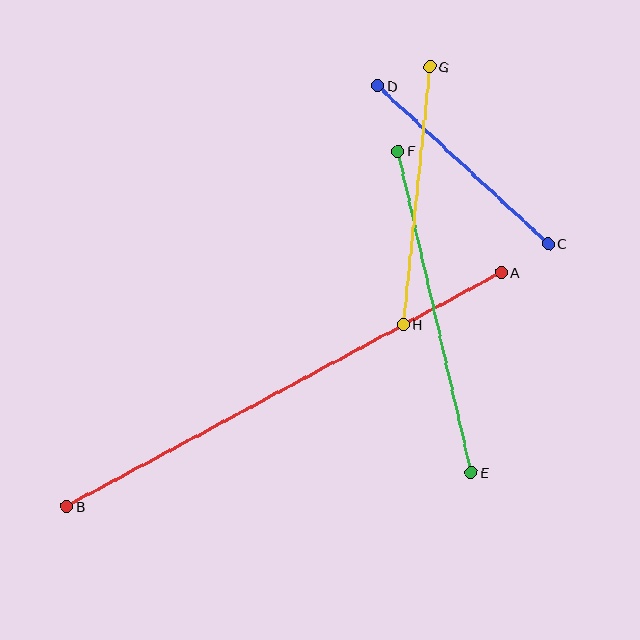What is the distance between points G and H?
The distance is approximately 259 pixels.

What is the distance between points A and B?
The distance is approximately 494 pixels.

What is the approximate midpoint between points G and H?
The midpoint is at approximately (417, 195) pixels.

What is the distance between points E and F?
The distance is approximately 329 pixels.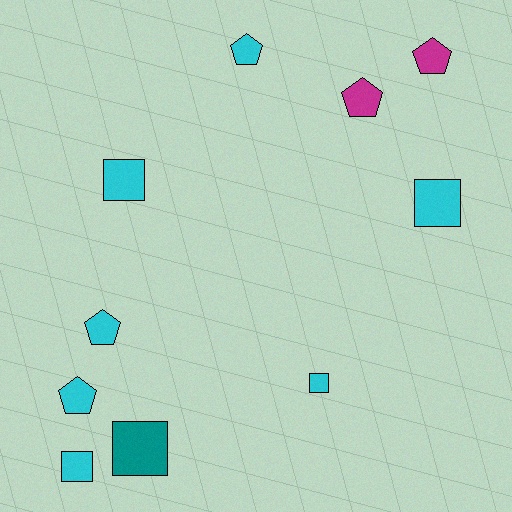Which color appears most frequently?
Cyan, with 7 objects.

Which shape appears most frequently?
Square, with 5 objects.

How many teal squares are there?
There is 1 teal square.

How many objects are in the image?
There are 10 objects.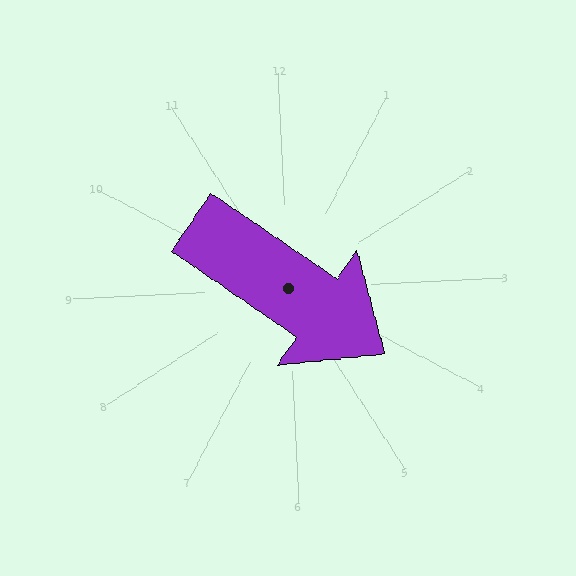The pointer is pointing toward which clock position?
Roughly 4 o'clock.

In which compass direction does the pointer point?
Southeast.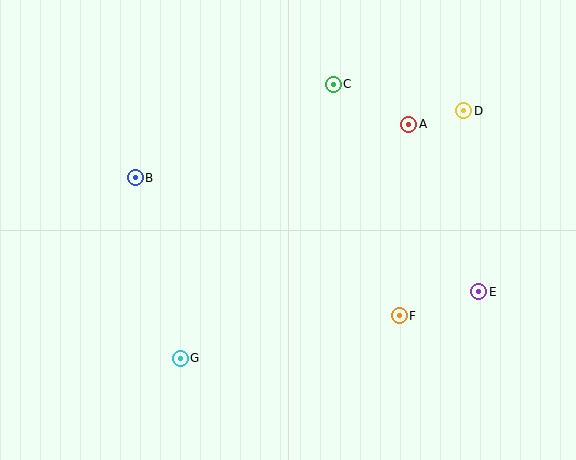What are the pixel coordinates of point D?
Point D is at (464, 111).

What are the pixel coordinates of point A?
Point A is at (409, 124).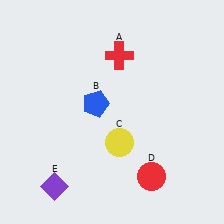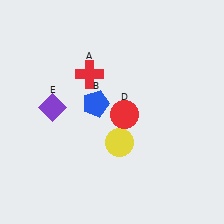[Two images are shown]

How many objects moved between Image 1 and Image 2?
3 objects moved between the two images.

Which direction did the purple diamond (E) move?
The purple diamond (E) moved up.